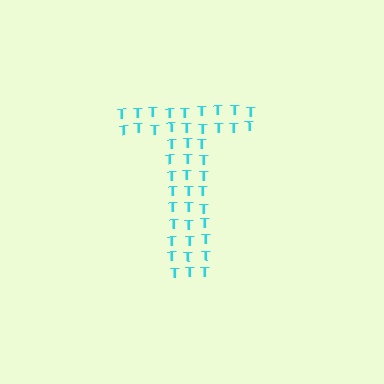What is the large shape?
The large shape is the letter T.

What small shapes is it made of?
It is made of small letter T's.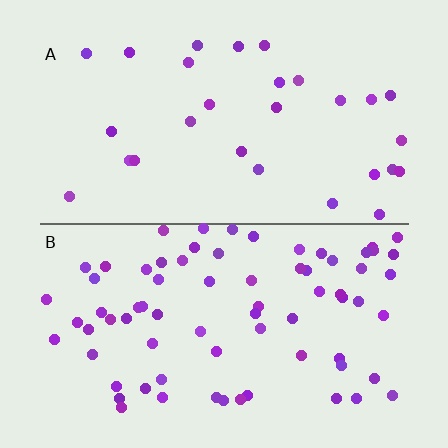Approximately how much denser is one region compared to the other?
Approximately 2.6× — region B over region A.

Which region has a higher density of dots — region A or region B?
B (the bottom).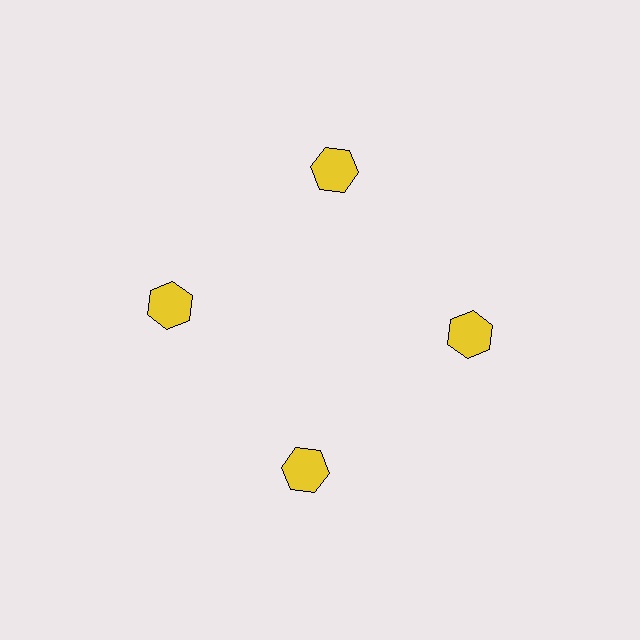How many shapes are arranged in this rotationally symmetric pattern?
There are 4 shapes, arranged in 4 groups of 1.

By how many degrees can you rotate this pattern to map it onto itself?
The pattern maps onto itself every 90 degrees of rotation.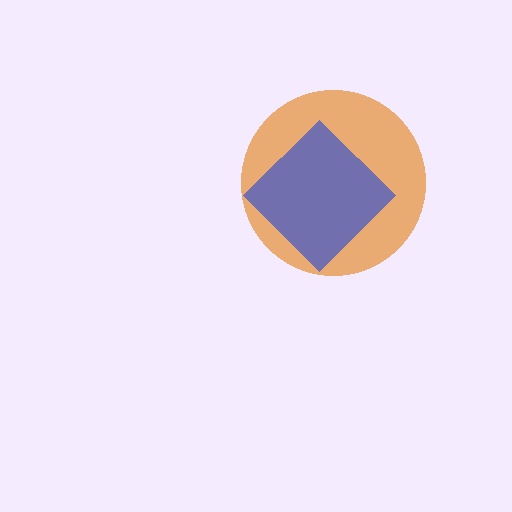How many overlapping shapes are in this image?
There are 2 overlapping shapes in the image.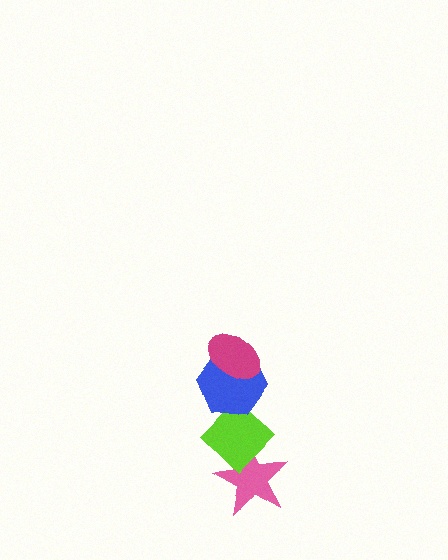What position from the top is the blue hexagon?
The blue hexagon is 2nd from the top.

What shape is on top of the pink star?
The lime diamond is on top of the pink star.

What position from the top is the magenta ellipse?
The magenta ellipse is 1st from the top.